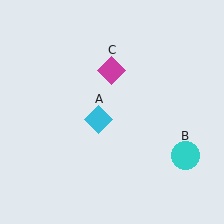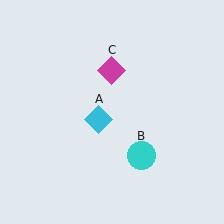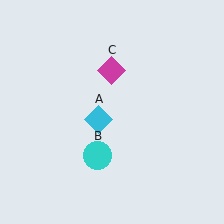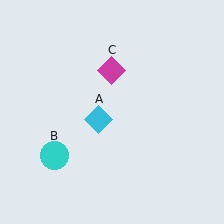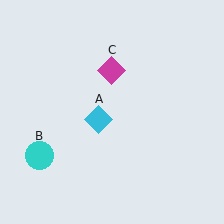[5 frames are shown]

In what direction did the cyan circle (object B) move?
The cyan circle (object B) moved left.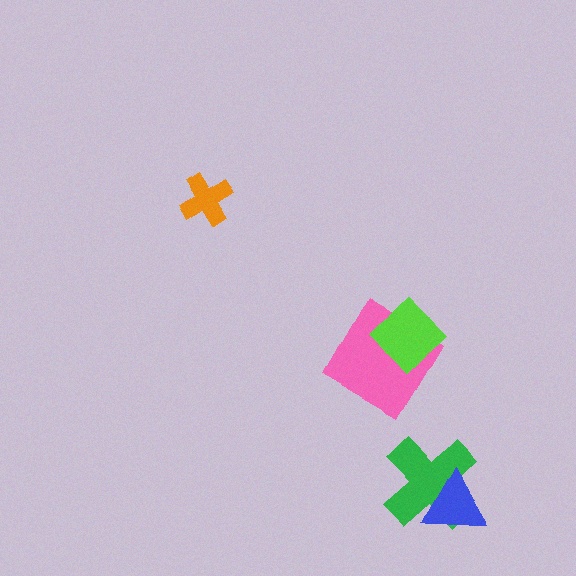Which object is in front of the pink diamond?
The lime diamond is in front of the pink diamond.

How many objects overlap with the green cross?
1 object overlaps with the green cross.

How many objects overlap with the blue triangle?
1 object overlaps with the blue triangle.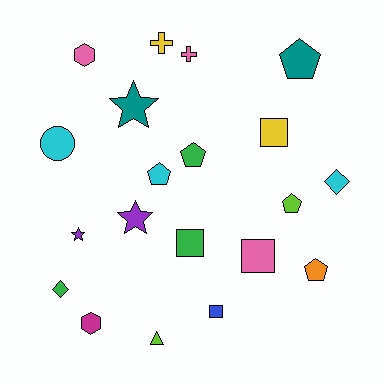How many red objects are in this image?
There are no red objects.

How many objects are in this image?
There are 20 objects.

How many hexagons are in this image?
There are 2 hexagons.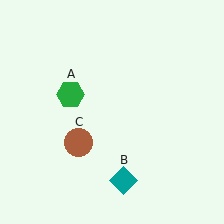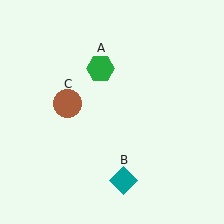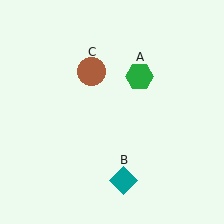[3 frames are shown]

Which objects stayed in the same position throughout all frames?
Teal diamond (object B) remained stationary.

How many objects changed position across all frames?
2 objects changed position: green hexagon (object A), brown circle (object C).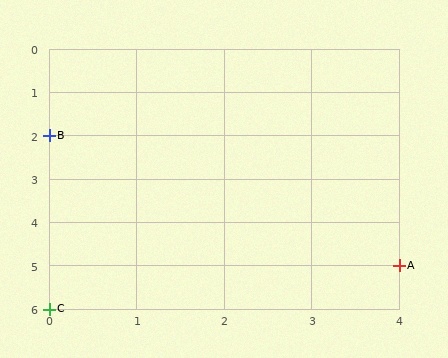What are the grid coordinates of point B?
Point B is at grid coordinates (0, 2).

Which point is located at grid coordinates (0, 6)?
Point C is at (0, 6).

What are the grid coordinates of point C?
Point C is at grid coordinates (0, 6).